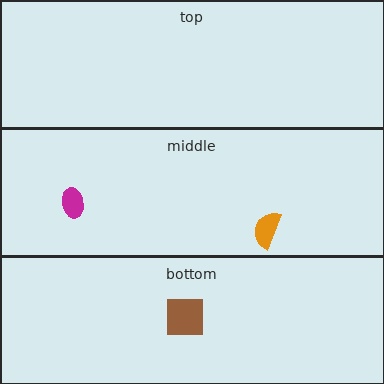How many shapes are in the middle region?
2.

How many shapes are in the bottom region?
1.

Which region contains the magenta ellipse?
The middle region.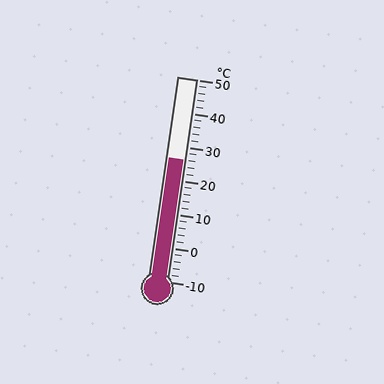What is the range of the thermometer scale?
The thermometer scale ranges from -10°C to 50°C.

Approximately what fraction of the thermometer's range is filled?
The thermometer is filled to approximately 60% of its range.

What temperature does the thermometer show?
The thermometer shows approximately 26°C.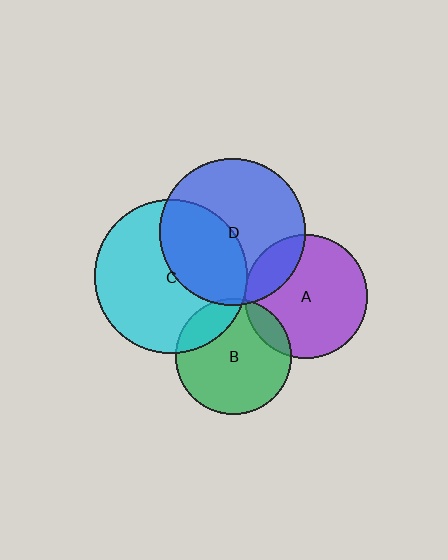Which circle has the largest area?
Circle C (cyan).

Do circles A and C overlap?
Yes.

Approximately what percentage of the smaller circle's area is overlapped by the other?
Approximately 5%.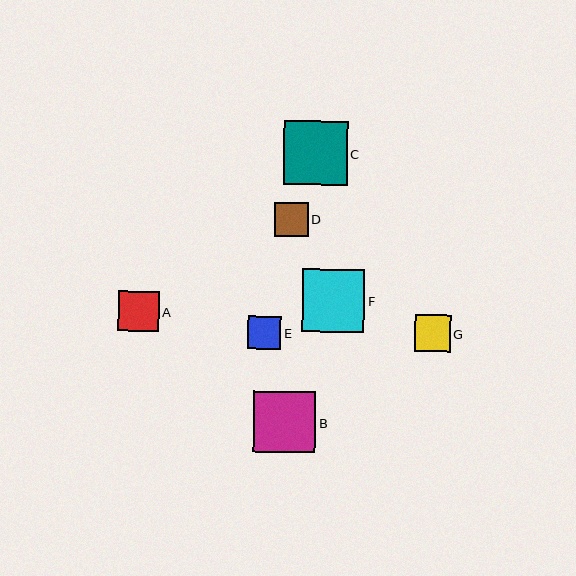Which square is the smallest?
Square E is the smallest with a size of approximately 33 pixels.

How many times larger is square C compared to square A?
Square C is approximately 1.6 times the size of square A.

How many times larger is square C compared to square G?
Square C is approximately 1.8 times the size of square G.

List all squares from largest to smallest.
From largest to smallest: C, F, B, A, G, D, E.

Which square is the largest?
Square C is the largest with a size of approximately 64 pixels.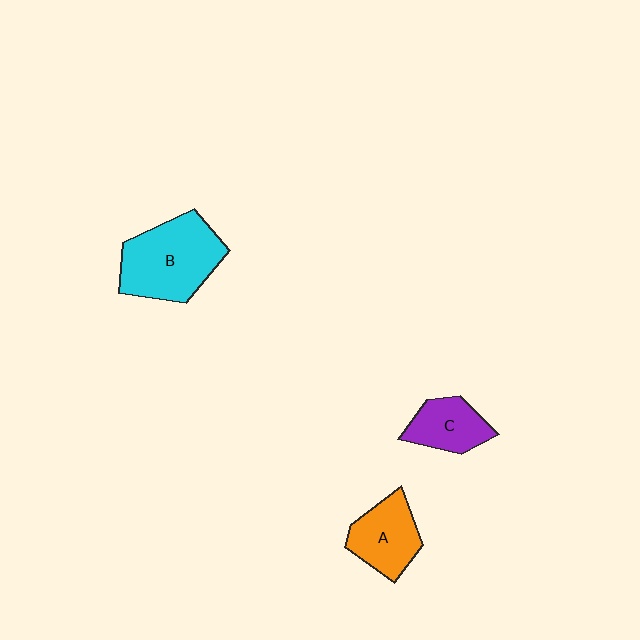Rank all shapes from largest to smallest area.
From largest to smallest: B (cyan), A (orange), C (purple).